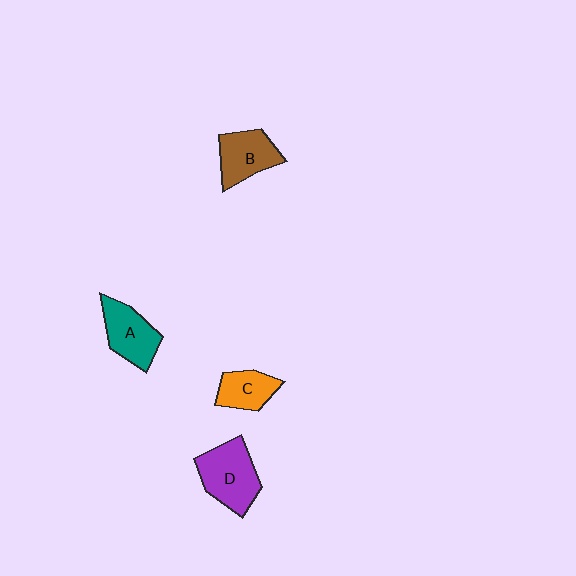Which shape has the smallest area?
Shape C (orange).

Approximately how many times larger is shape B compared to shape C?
Approximately 1.3 times.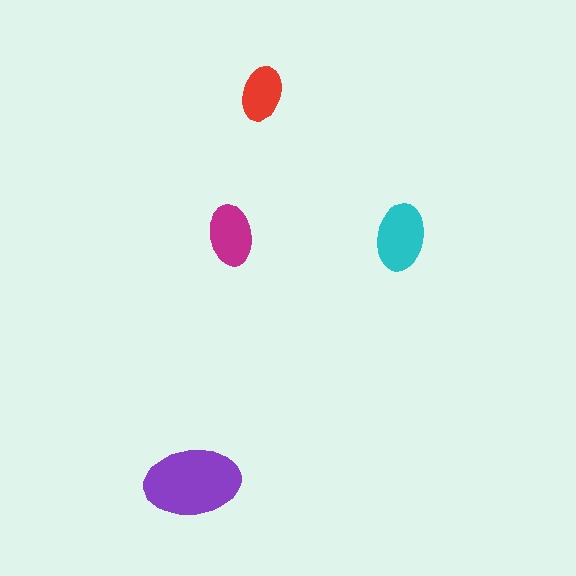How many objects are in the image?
There are 4 objects in the image.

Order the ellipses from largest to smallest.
the purple one, the cyan one, the magenta one, the red one.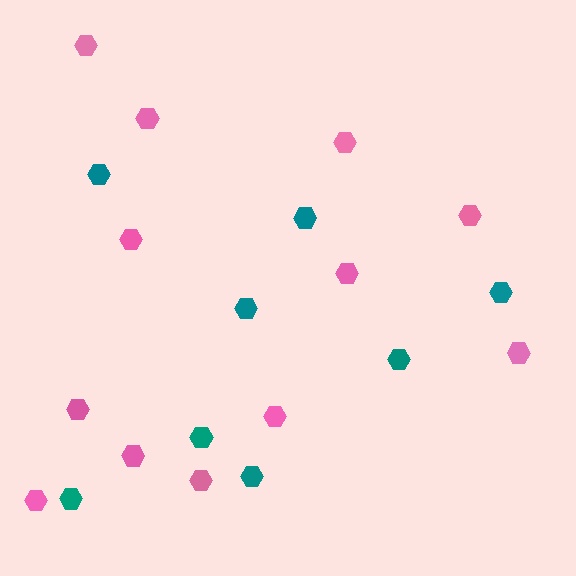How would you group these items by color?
There are 2 groups: one group of pink hexagons (12) and one group of teal hexagons (8).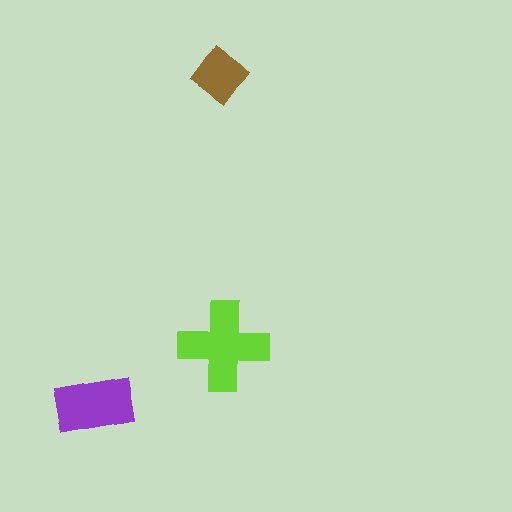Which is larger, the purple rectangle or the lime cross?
The lime cross.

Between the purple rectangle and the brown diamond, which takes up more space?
The purple rectangle.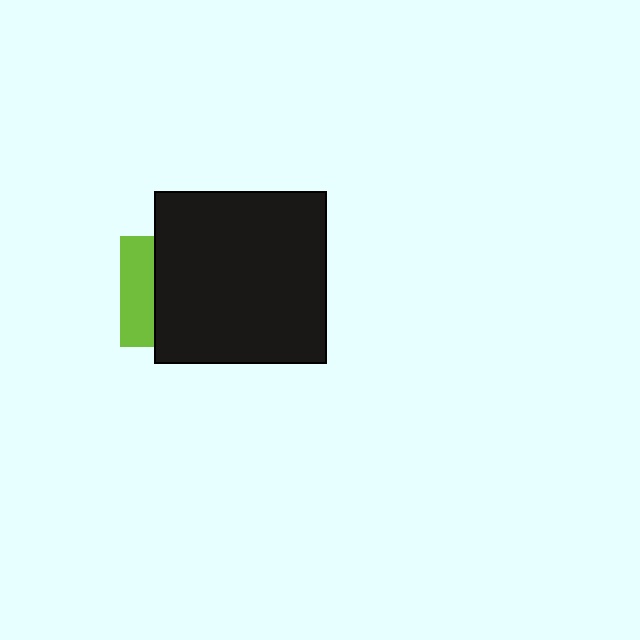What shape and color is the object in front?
The object in front is a black square.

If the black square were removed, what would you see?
You would see the complete lime square.